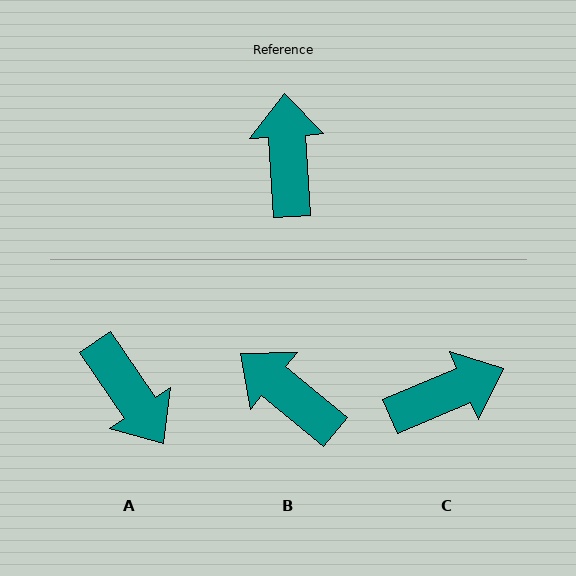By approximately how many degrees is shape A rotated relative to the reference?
Approximately 150 degrees clockwise.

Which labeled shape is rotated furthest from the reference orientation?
A, about 150 degrees away.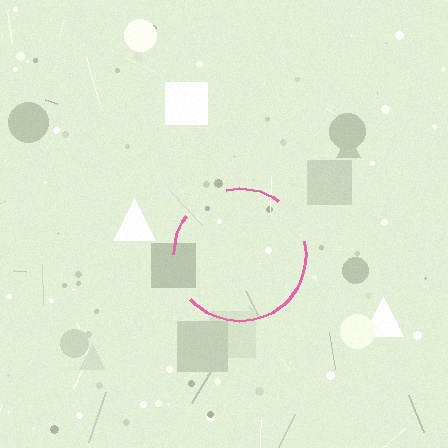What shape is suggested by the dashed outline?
The dashed outline suggests a circle.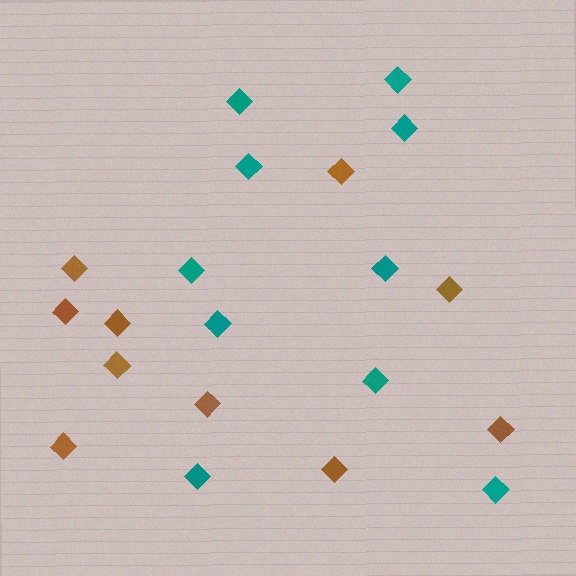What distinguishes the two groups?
There are 2 groups: one group of brown diamonds (10) and one group of teal diamonds (10).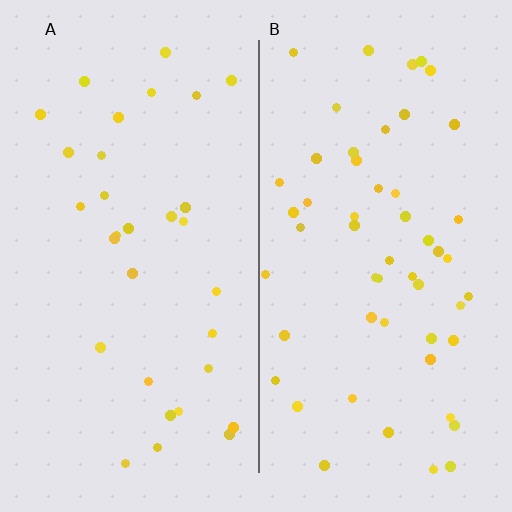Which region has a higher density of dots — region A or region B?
B (the right).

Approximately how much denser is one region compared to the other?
Approximately 1.7× — region B over region A.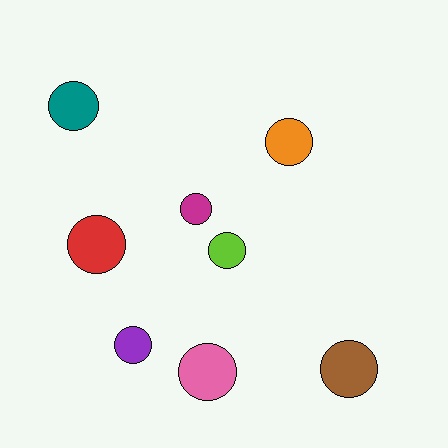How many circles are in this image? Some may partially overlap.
There are 8 circles.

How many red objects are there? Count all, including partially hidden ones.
There is 1 red object.